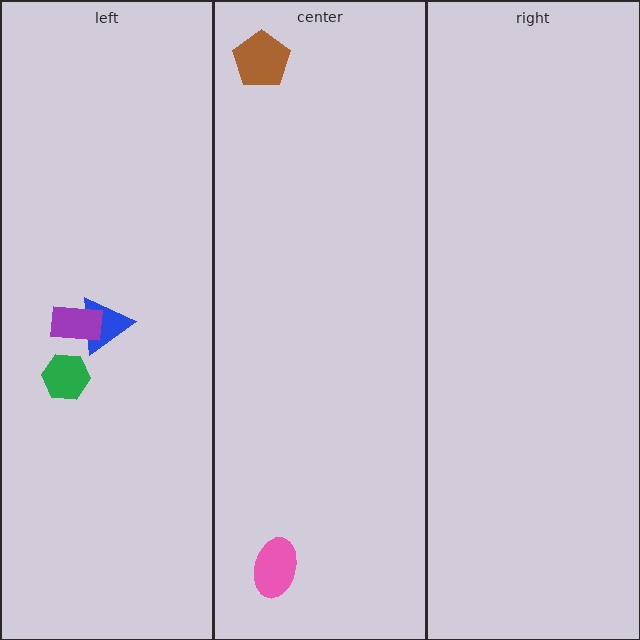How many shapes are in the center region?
2.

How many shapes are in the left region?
3.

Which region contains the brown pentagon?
The center region.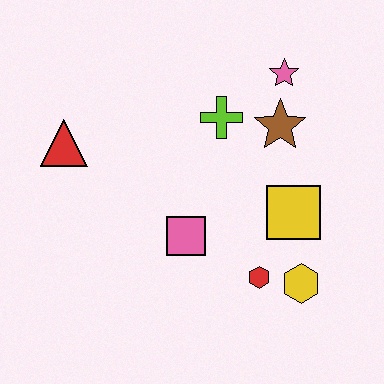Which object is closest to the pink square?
The red hexagon is closest to the pink square.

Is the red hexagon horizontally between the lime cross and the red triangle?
No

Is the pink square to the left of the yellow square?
Yes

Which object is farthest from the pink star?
The red triangle is farthest from the pink star.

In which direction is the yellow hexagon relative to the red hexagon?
The yellow hexagon is to the right of the red hexagon.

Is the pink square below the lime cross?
Yes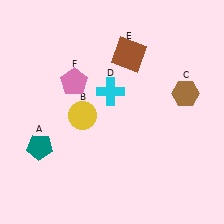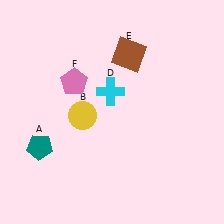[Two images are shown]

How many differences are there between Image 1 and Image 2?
There is 1 difference between the two images.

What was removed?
The brown hexagon (C) was removed in Image 2.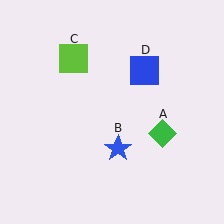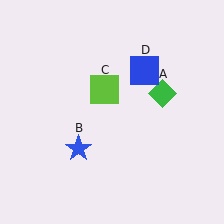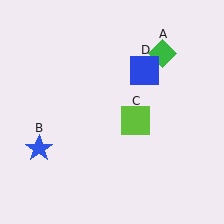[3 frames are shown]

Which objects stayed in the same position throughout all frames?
Blue square (object D) remained stationary.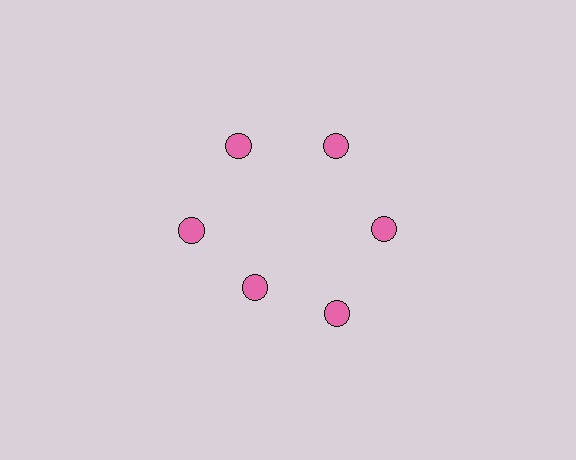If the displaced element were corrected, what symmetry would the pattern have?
It would have 6-fold rotational symmetry — the pattern would map onto itself every 60 degrees.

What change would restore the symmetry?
The symmetry would be restored by moving it outward, back onto the ring so that all 6 circles sit at equal angles and equal distance from the center.